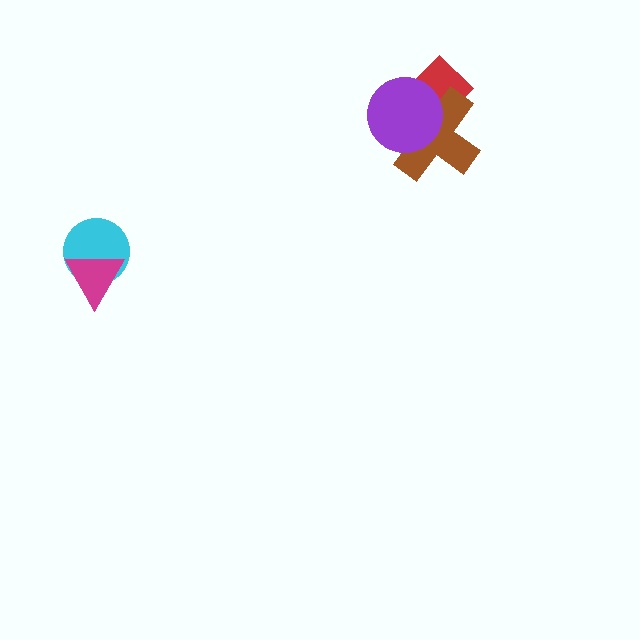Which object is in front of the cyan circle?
The magenta triangle is in front of the cyan circle.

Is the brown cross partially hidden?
Yes, it is partially covered by another shape.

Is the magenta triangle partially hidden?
No, no other shape covers it.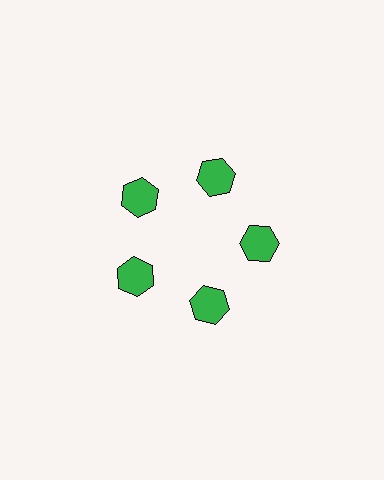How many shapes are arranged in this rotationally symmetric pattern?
There are 5 shapes, arranged in 5 groups of 1.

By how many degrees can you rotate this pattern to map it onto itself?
The pattern maps onto itself every 72 degrees of rotation.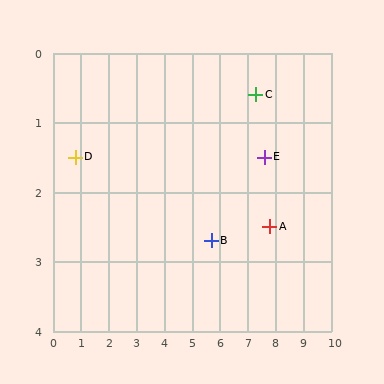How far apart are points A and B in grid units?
Points A and B are about 2.1 grid units apart.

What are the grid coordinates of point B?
Point B is at approximately (5.7, 2.7).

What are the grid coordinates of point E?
Point E is at approximately (7.6, 1.5).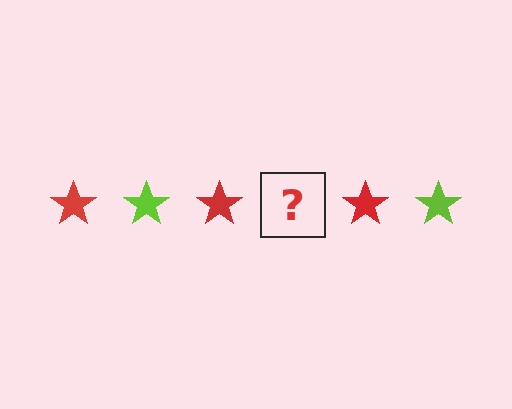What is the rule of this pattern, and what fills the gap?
The rule is that the pattern cycles through red, lime stars. The gap should be filled with a lime star.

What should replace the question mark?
The question mark should be replaced with a lime star.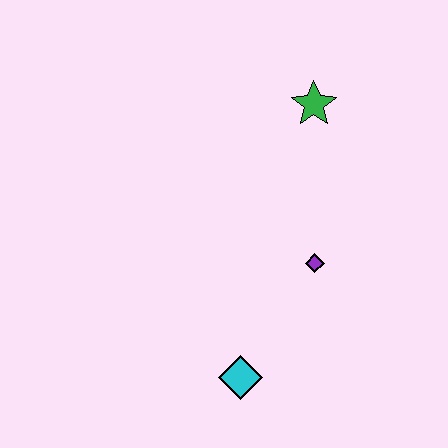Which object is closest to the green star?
The purple diamond is closest to the green star.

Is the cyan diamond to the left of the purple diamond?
Yes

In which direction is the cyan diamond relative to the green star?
The cyan diamond is below the green star.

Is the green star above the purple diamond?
Yes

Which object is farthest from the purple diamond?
The green star is farthest from the purple diamond.